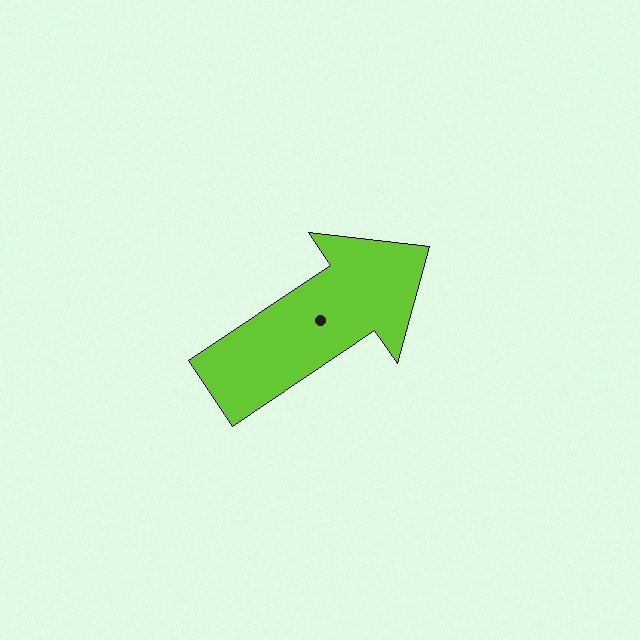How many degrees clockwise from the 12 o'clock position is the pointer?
Approximately 56 degrees.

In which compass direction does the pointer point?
Northeast.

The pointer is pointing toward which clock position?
Roughly 2 o'clock.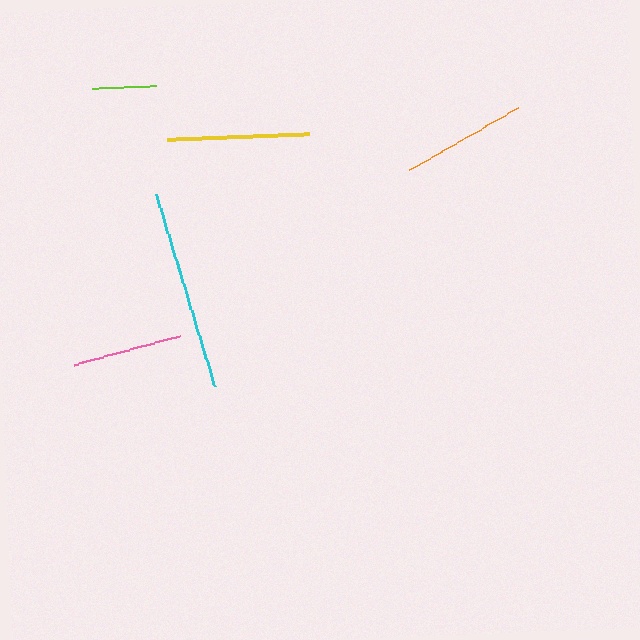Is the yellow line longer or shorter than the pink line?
The yellow line is longer than the pink line.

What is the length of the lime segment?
The lime segment is approximately 64 pixels long.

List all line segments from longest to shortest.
From longest to shortest: cyan, yellow, orange, pink, lime.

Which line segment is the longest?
The cyan line is the longest at approximately 200 pixels.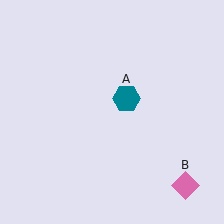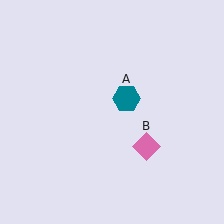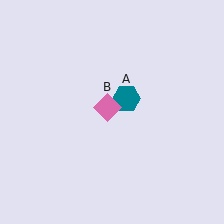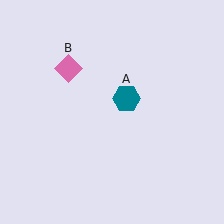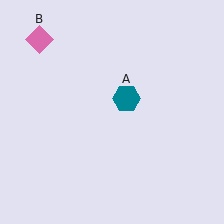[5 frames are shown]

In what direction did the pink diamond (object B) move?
The pink diamond (object B) moved up and to the left.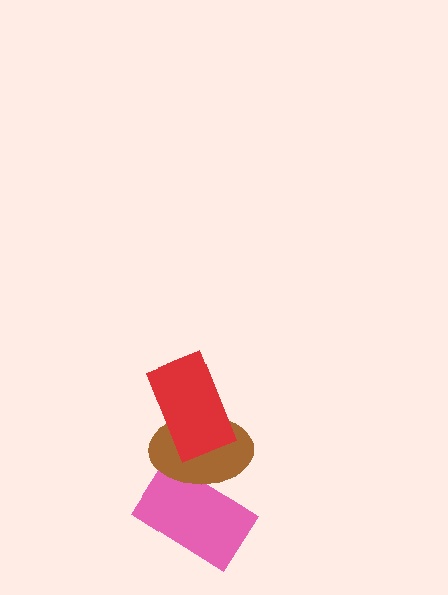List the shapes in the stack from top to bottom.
From top to bottom: the red rectangle, the brown ellipse, the pink rectangle.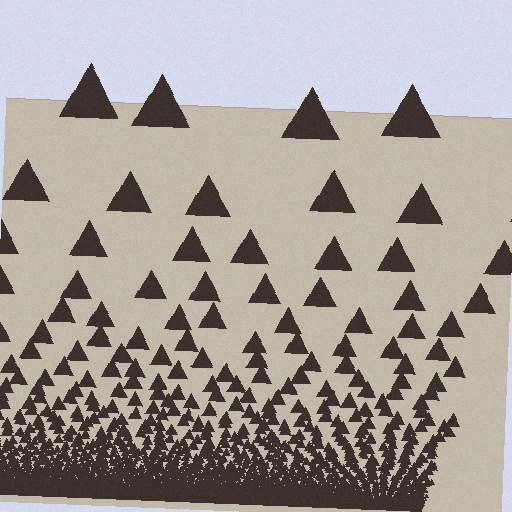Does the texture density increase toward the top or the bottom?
Density increases toward the bottom.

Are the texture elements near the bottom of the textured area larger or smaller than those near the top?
Smaller. The gradient is inverted — elements near the bottom are smaller and denser.